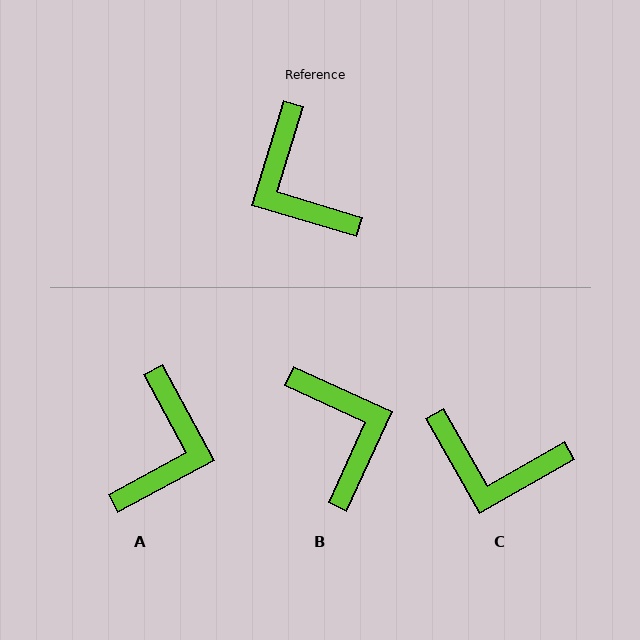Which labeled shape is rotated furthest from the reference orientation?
B, about 172 degrees away.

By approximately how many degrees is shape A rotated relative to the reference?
Approximately 135 degrees counter-clockwise.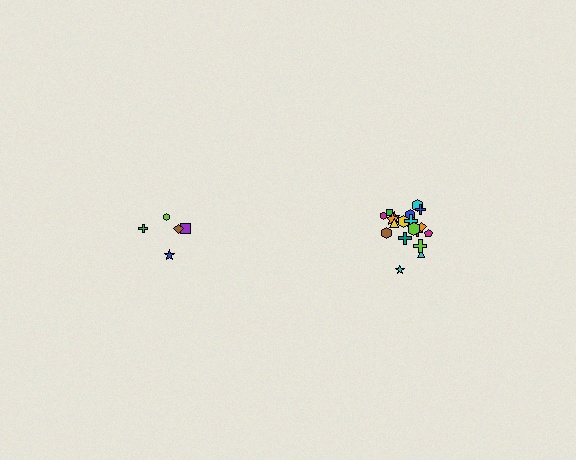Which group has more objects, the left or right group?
The right group.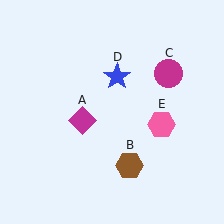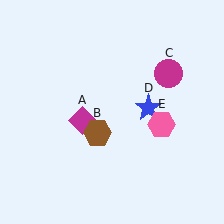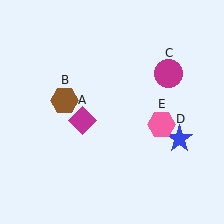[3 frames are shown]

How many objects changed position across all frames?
2 objects changed position: brown hexagon (object B), blue star (object D).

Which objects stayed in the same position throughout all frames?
Magenta diamond (object A) and magenta circle (object C) and pink hexagon (object E) remained stationary.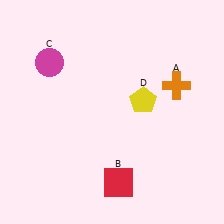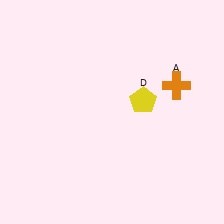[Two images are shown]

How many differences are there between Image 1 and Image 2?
There are 2 differences between the two images.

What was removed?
The red square (B), the magenta circle (C) were removed in Image 2.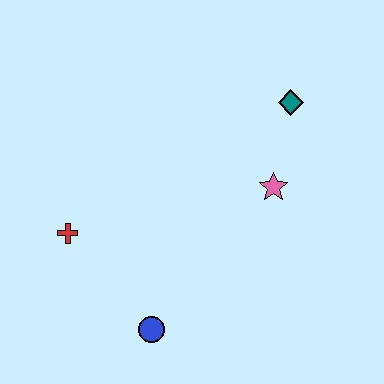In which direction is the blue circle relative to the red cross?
The blue circle is below the red cross.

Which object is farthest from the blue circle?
The teal diamond is farthest from the blue circle.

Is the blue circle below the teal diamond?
Yes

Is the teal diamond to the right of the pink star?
Yes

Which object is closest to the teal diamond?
The pink star is closest to the teal diamond.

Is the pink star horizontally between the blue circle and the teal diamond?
Yes